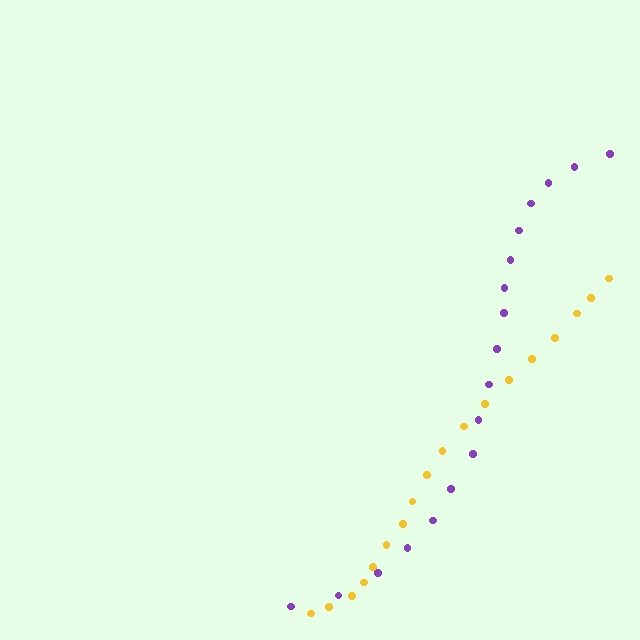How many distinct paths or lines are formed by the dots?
There are 2 distinct paths.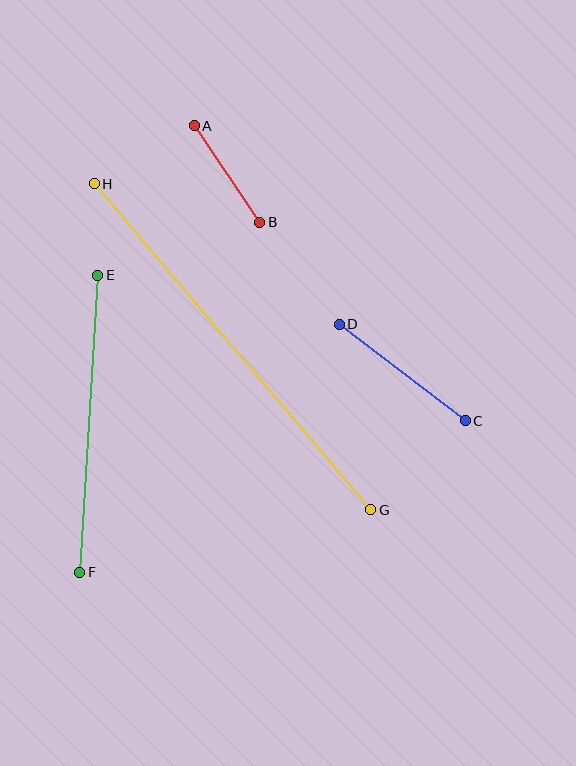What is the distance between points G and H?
The distance is approximately 427 pixels.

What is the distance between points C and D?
The distance is approximately 159 pixels.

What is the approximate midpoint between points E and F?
The midpoint is at approximately (89, 424) pixels.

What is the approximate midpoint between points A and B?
The midpoint is at approximately (227, 174) pixels.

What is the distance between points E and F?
The distance is approximately 298 pixels.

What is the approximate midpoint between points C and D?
The midpoint is at approximately (402, 373) pixels.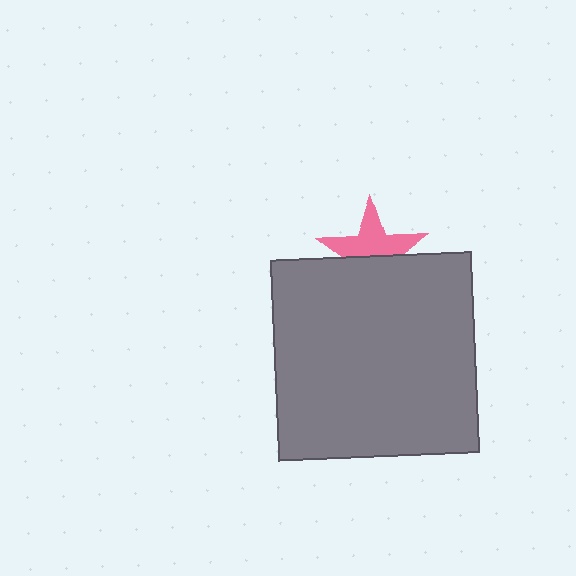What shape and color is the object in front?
The object in front is a gray square.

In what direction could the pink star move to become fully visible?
The pink star could move up. That would shift it out from behind the gray square entirely.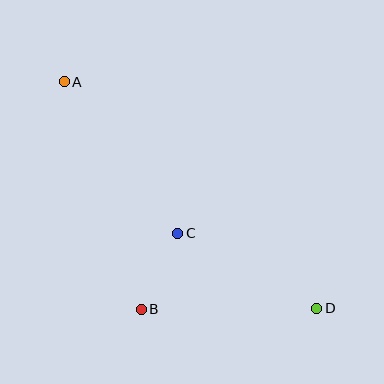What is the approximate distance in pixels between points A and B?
The distance between A and B is approximately 240 pixels.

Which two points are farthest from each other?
Points A and D are farthest from each other.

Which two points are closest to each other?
Points B and C are closest to each other.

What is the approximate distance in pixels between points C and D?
The distance between C and D is approximately 158 pixels.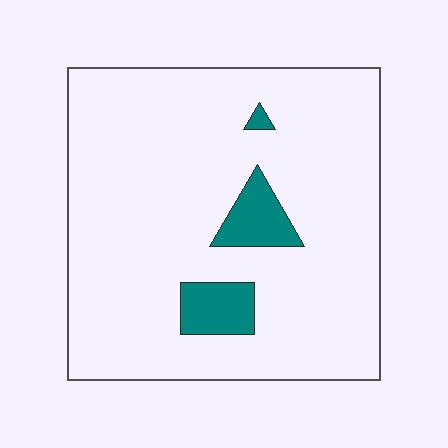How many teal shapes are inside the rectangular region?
3.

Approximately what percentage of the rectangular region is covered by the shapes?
Approximately 10%.